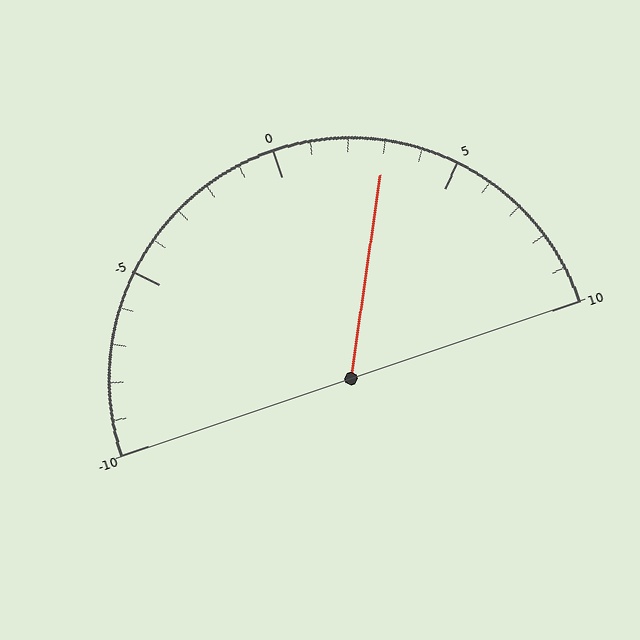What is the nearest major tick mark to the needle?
The nearest major tick mark is 5.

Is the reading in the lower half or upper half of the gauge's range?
The reading is in the upper half of the range (-10 to 10).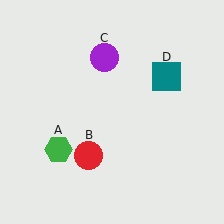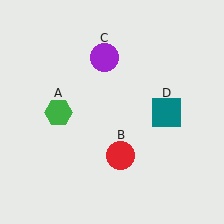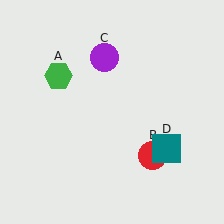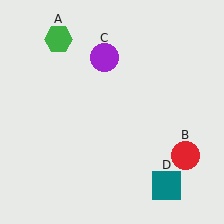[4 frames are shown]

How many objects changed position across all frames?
3 objects changed position: green hexagon (object A), red circle (object B), teal square (object D).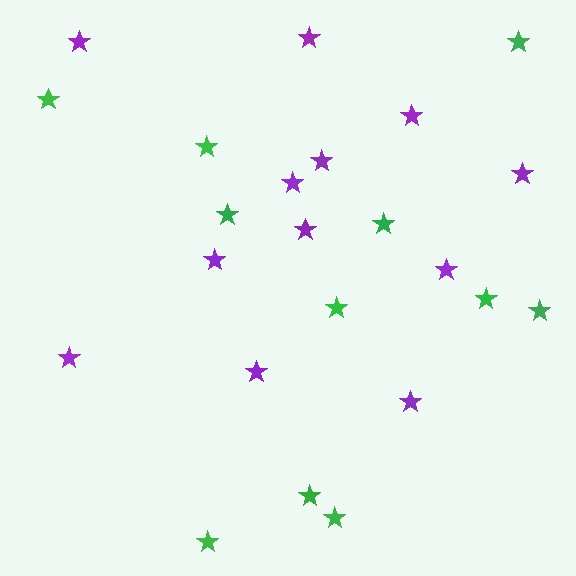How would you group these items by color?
There are 2 groups: one group of green stars (11) and one group of purple stars (12).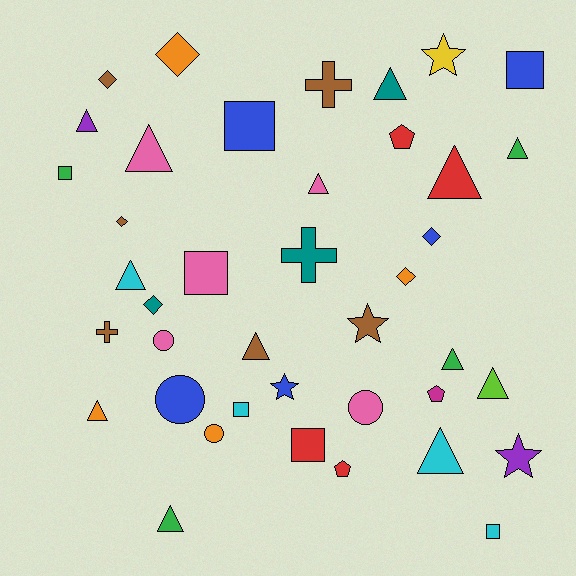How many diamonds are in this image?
There are 6 diamonds.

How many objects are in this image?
There are 40 objects.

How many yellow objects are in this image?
There is 1 yellow object.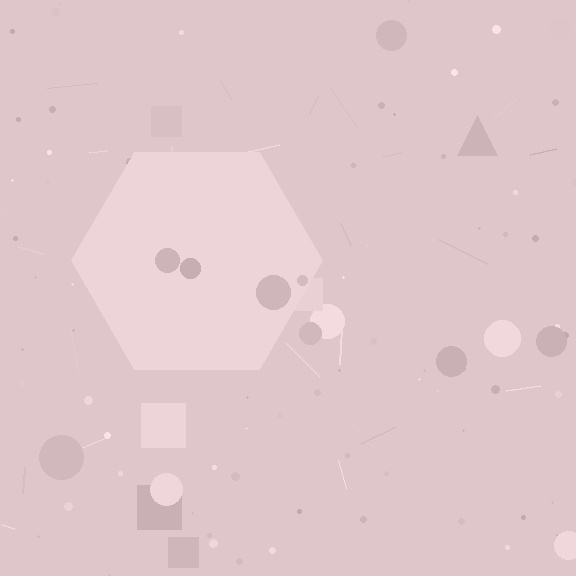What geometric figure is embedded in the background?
A hexagon is embedded in the background.